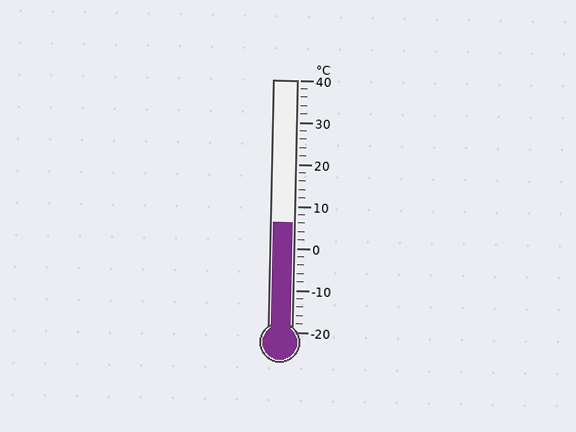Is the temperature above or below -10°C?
The temperature is above -10°C.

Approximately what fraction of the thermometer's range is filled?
The thermometer is filled to approximately 45% of its range.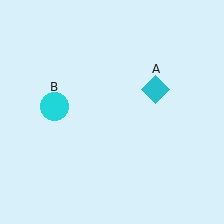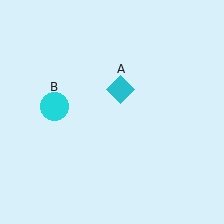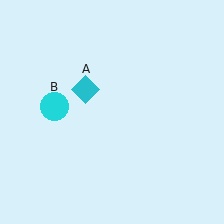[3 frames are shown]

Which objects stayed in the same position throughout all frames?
Cyan circle (object B) remained stationary.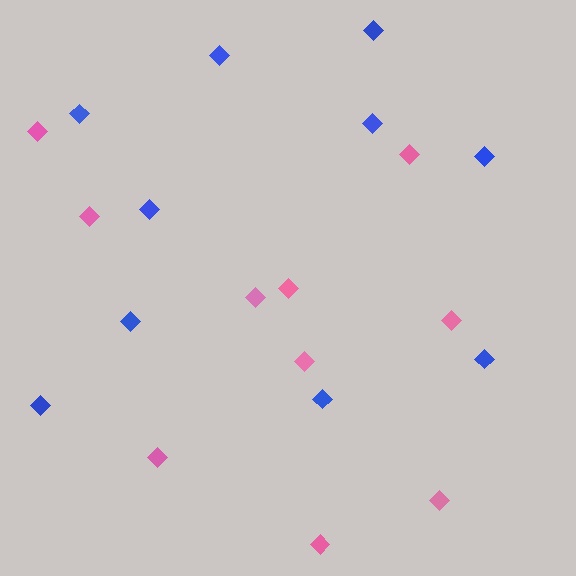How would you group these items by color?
There are 2 groups: one group of blue diamonds (10) and one group of pink diamonds (10).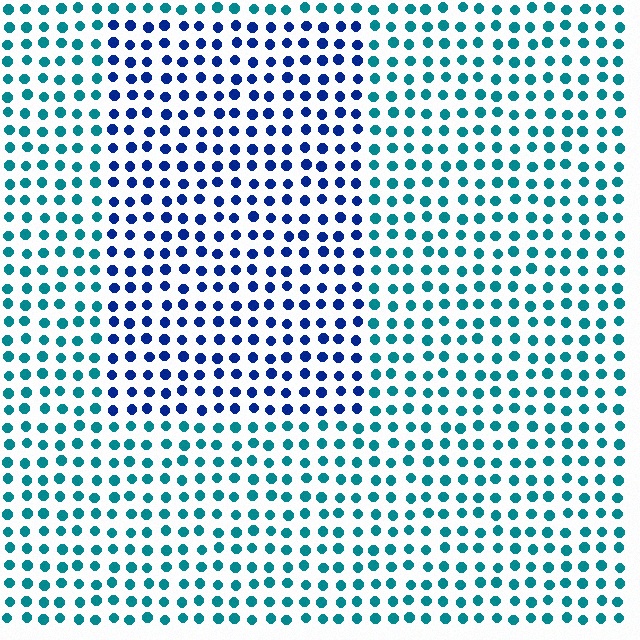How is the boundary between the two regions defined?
The boundary is defined purely by a slight shift in hue (about 44 degrees). Spacing, size, and orientation are identical on both sides.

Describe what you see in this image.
The image is filled with small teal elements in a uniform arrangement. A rectangle-shaped region is visible where the elements are tinted to a slightly different hue, forming a subtle color boundary.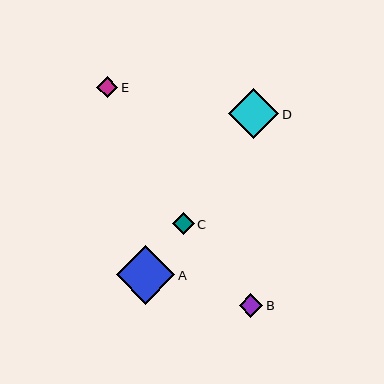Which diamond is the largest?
Diamond A is the largest with a size of approximately 59 pixels.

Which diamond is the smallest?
Diamond C is the smallest with a size of approximately 21 pixels.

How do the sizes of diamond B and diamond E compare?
Diamond B and diamond E are approximately the same size.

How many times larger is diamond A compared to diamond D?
Diamond A is approximately 1.2 times the size of diamond D.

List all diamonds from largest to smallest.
From largest to smallest: A, D, B, E, C.